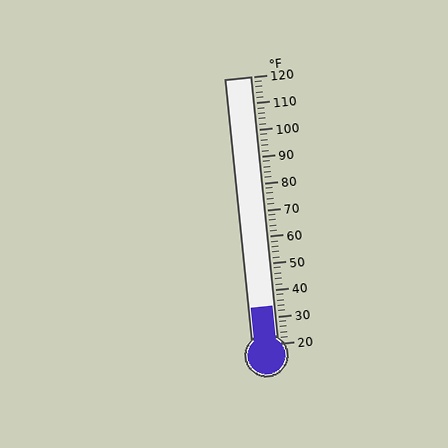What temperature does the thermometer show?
The thermometer shows approximately 34°F.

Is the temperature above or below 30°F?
The temperature is above 30°F.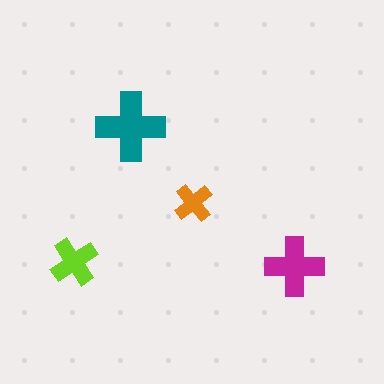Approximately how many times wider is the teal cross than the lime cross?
About 1.5 times wider.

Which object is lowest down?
The magenta cross is bottommost.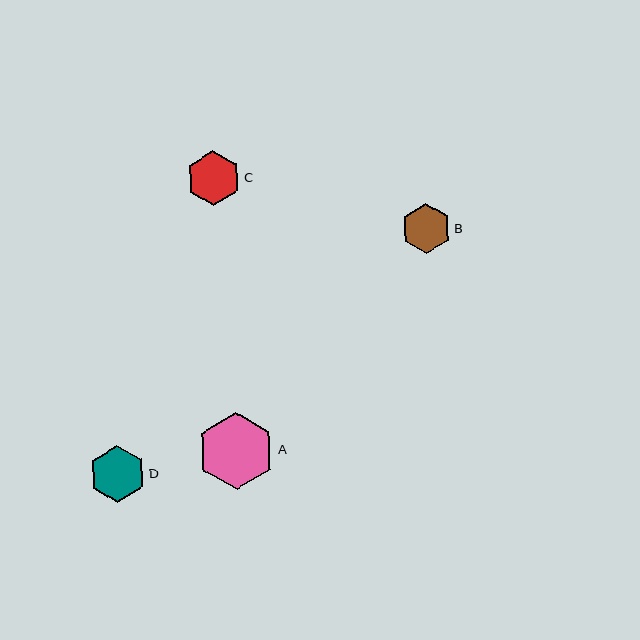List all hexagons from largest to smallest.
From largest to smallest: A, D, C, B.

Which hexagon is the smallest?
Hexagon B is the smallest with a size of approximately 50 pixels.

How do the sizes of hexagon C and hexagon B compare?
Hexagon C and hexagon B are approximately the same size.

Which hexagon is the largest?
Hexagon A is the largest with a size of approximately 77 pixels.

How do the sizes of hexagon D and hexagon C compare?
Hexagon D and hexagon C are approximately the same size.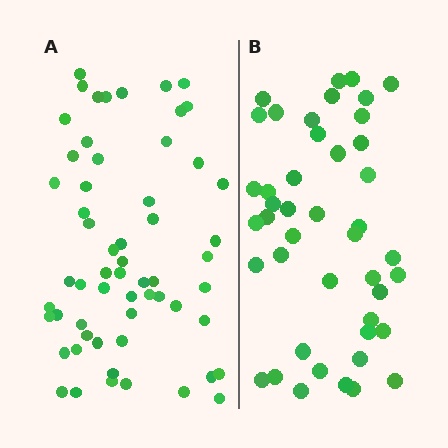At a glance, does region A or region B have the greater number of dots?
Region A (the left region) has more dots.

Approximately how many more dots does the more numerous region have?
Region A has approximately 15 more dots than region B.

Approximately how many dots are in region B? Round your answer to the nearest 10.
About 40 dots. (The exact count is 44, which rounds to 40.)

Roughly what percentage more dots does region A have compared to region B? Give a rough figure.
About 35% more.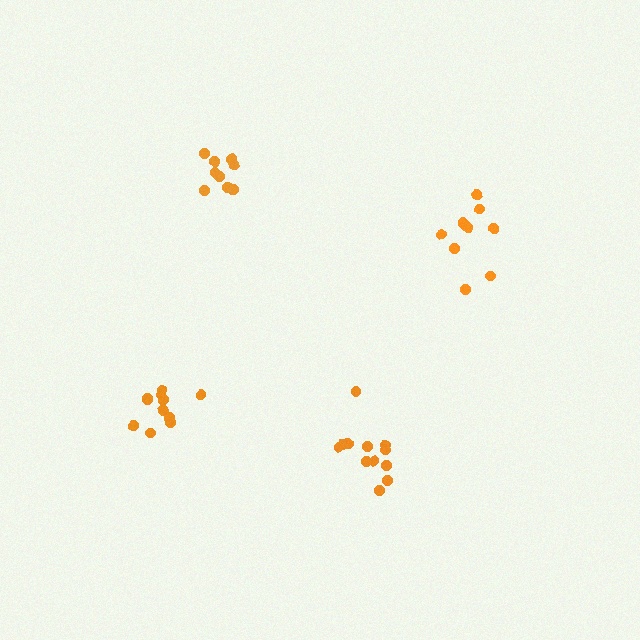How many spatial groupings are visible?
There are 4 spatial groupings.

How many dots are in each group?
Group 1: 9 dots, Group 2: 11 dots, Group 3: 12 dots, Group 4: 10 dots (42 total).